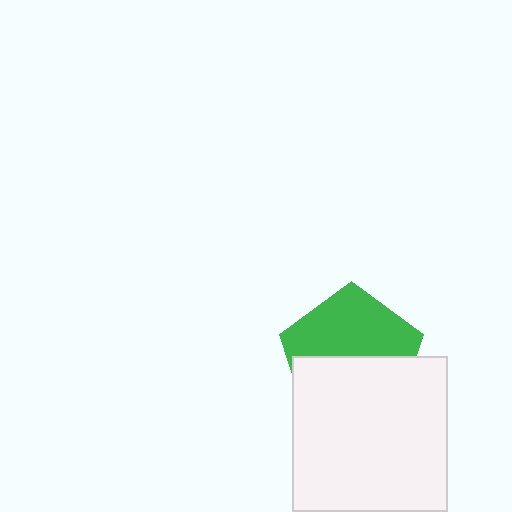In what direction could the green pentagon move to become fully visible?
The green pentagon could move up. That would shift it out from behind the white square entirely.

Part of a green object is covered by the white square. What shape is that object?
It is a pentagon.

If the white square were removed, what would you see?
You would see the complete green pentagon.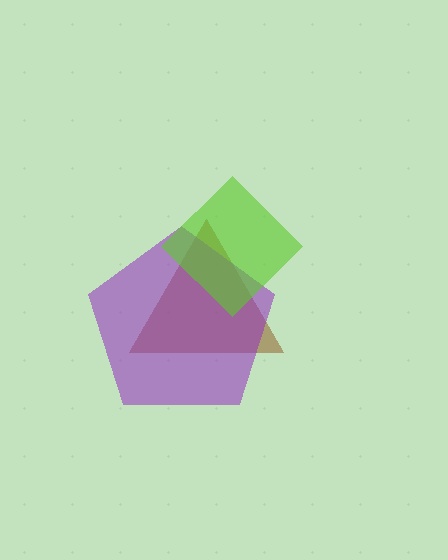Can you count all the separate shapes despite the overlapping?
Yes, there are 3 separate shapes.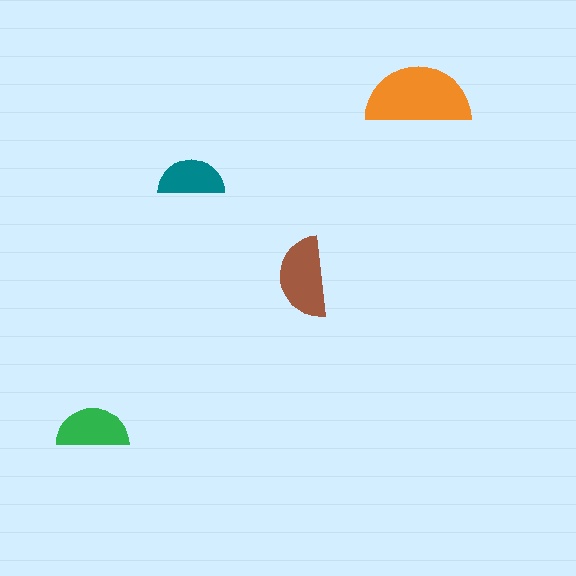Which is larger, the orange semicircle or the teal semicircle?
The orange one.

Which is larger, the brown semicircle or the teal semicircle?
The brown one.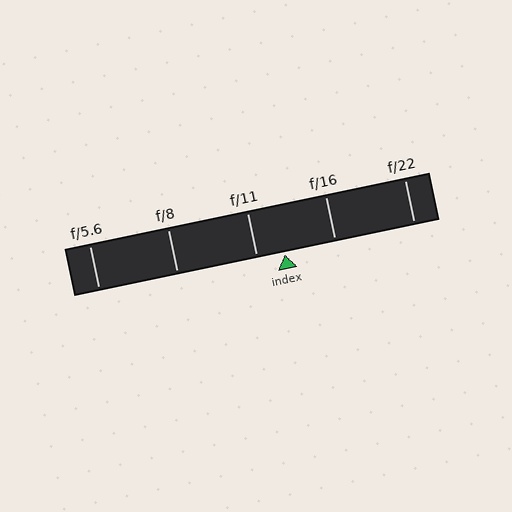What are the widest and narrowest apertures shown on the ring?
The widest aperture shown is f/5.6 and the narrowest is f/22.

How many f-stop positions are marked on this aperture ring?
There are 5 f-stop positions marked.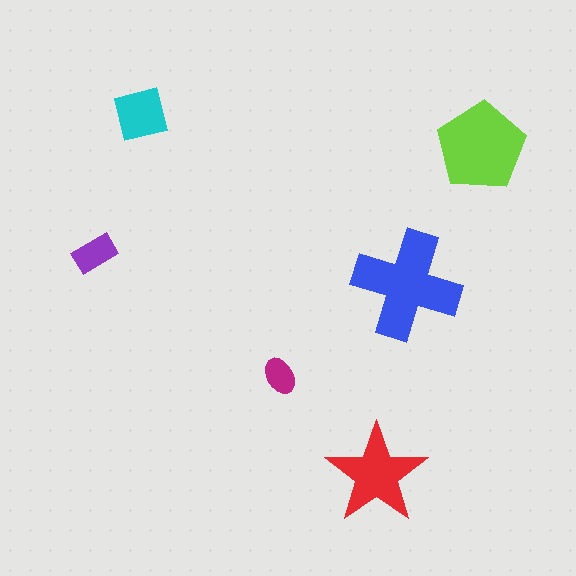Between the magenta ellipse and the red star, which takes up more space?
The red star.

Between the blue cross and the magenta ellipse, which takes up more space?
The blue cross.